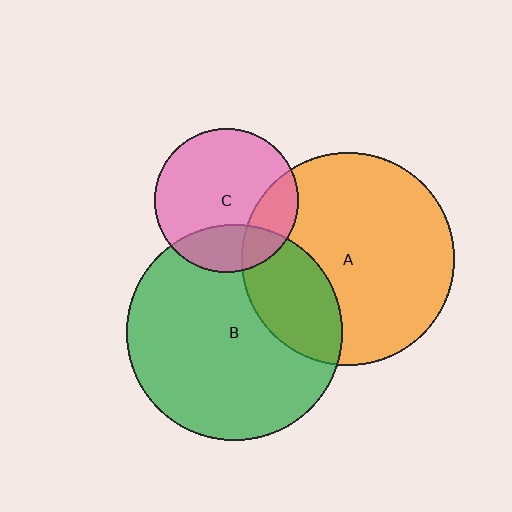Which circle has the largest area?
Circle B (green).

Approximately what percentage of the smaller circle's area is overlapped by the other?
Approximately 25%.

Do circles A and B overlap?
Yes.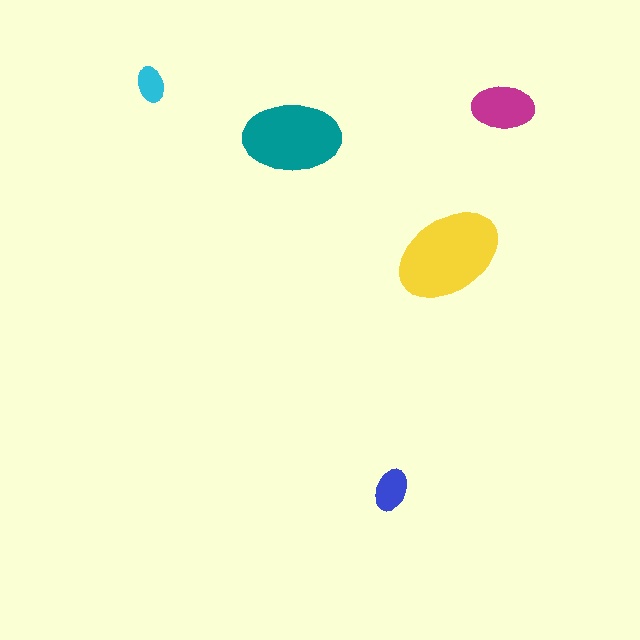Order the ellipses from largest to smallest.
the yellow one, the teal one, the magenta one, the blue one, the cyan one.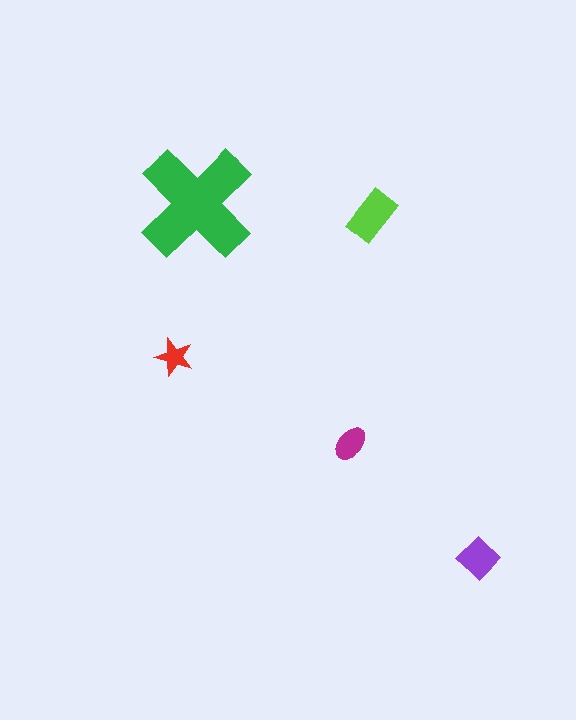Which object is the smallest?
The red star.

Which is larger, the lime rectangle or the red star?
The lime rectangle.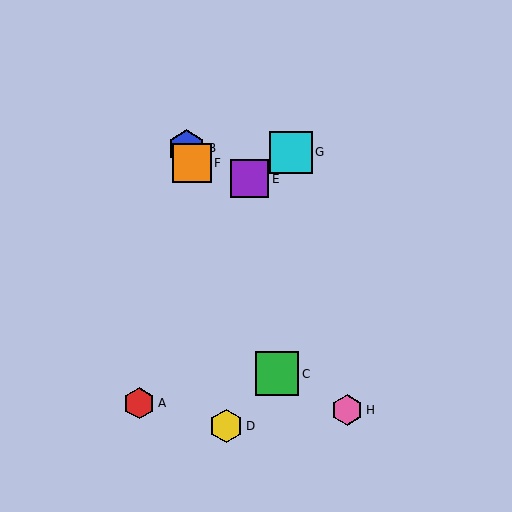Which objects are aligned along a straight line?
Objects B, C, F are aligned along a straight line.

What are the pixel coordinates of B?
Object B is at (186, 148).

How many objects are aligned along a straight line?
3 objects (B, C, F) are aligned along a straight line.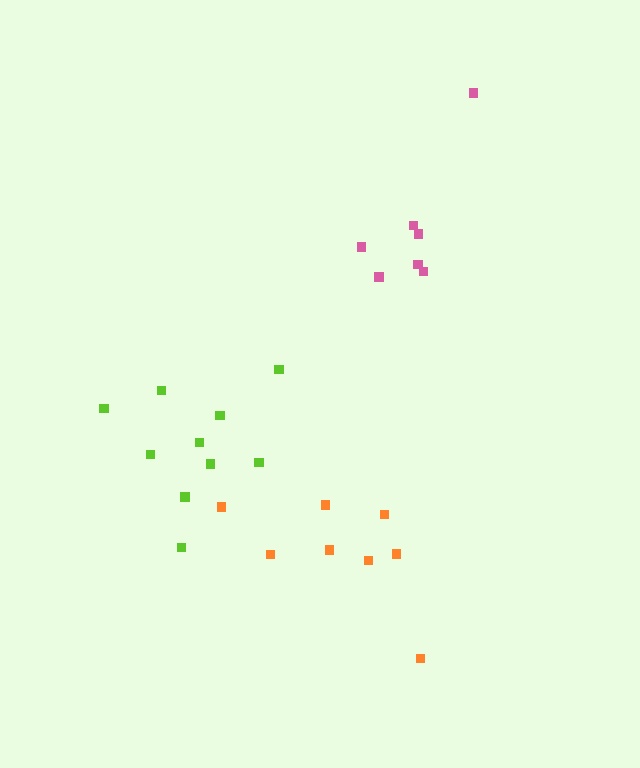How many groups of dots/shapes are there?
There are 3 groups.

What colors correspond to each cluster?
The clusters are colored: lime, orange, pink.